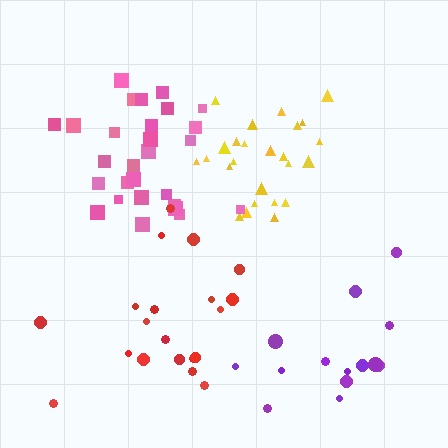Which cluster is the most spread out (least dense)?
Red.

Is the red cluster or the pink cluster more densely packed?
Pink.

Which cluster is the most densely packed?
Yellow.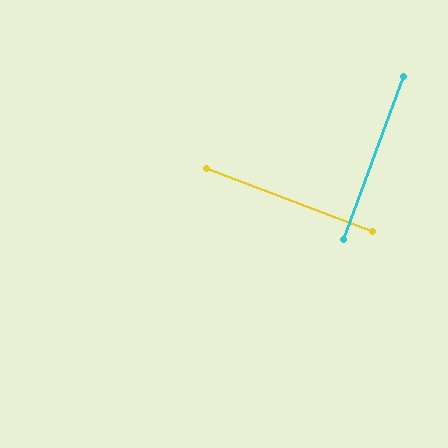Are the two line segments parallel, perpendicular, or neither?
Perpendicular — they meet at approximately 89°.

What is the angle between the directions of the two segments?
Approximately 89 degrees.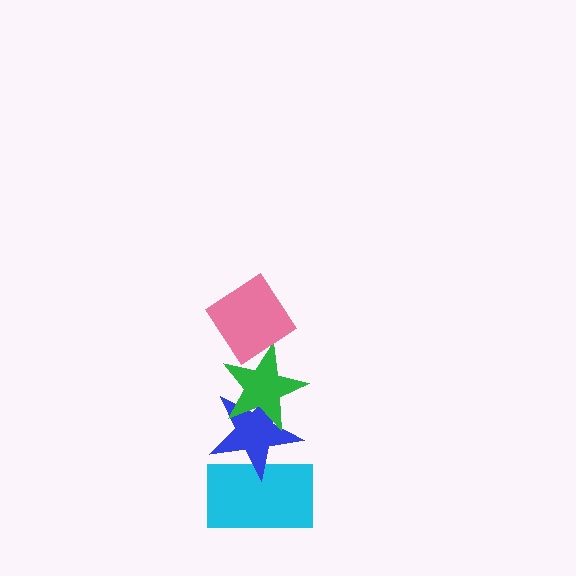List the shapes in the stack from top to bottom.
From top to bottom: the pink diamond, the green star, the blue star, the cyan rectangle.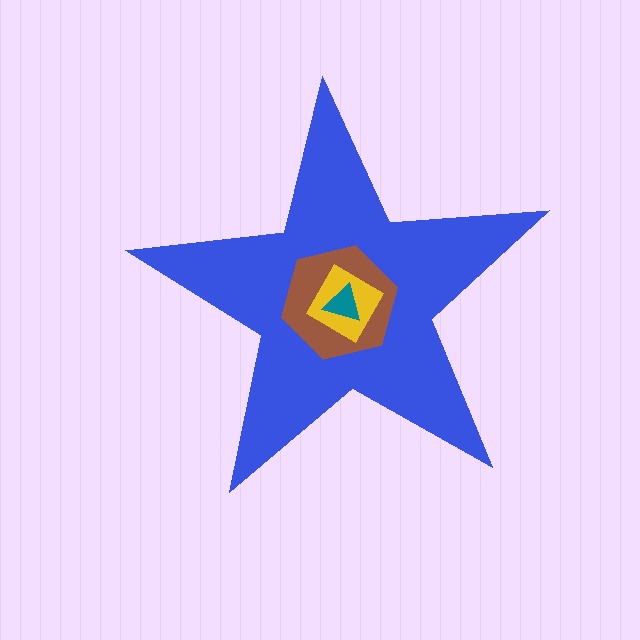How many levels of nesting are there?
4.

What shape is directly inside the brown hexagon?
The yellow diamond.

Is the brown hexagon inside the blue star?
Yes.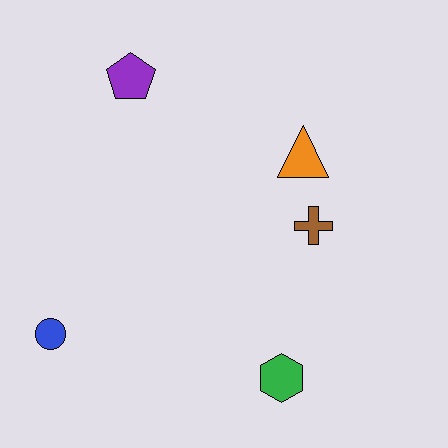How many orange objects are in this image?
There is 1 orange object.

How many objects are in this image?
There are 5 objects.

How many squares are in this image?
There are no squares.